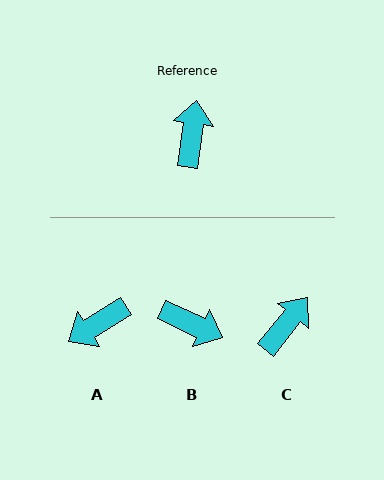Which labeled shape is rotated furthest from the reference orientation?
A, about 130 degrees away.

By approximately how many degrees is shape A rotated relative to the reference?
Approximately 130 degrees counter-clockwise.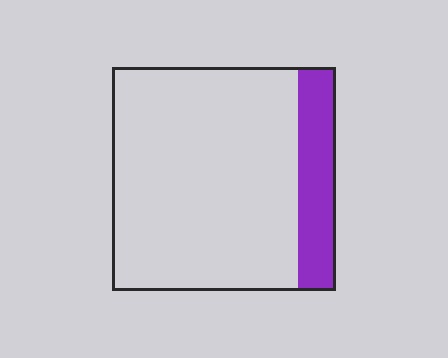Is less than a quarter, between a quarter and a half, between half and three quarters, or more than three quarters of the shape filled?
Less than a quarter.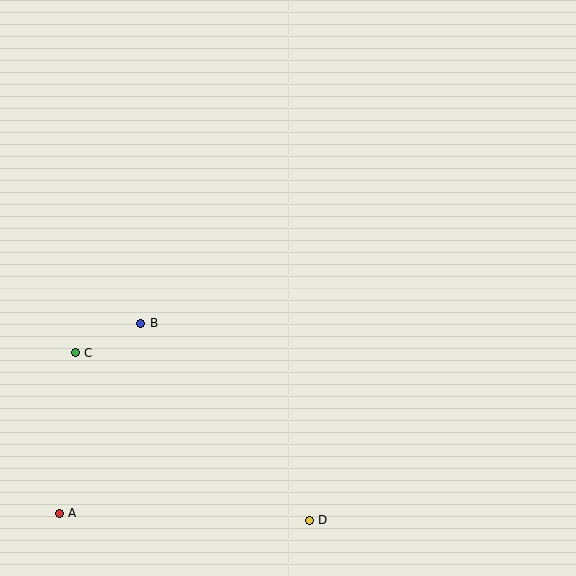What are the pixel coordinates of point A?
Point A is at (59, 513).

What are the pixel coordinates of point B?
Point B is at (141, 323).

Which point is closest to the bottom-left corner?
Point A is closest to the bottom-left corner.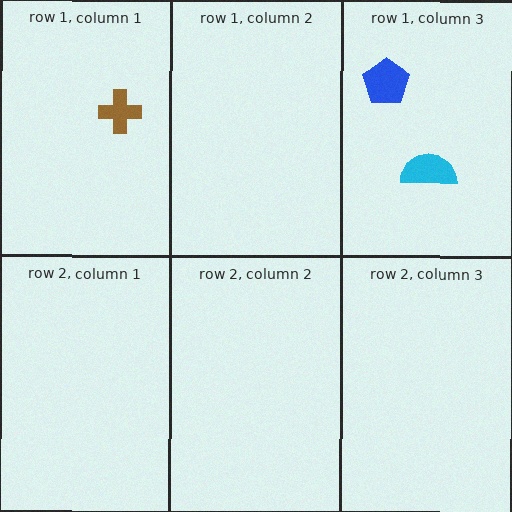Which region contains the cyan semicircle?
The row 1, column 3 region.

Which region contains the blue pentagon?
The row 1, column 3 region.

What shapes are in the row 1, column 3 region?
The blue pentagon, the cyan semicircle.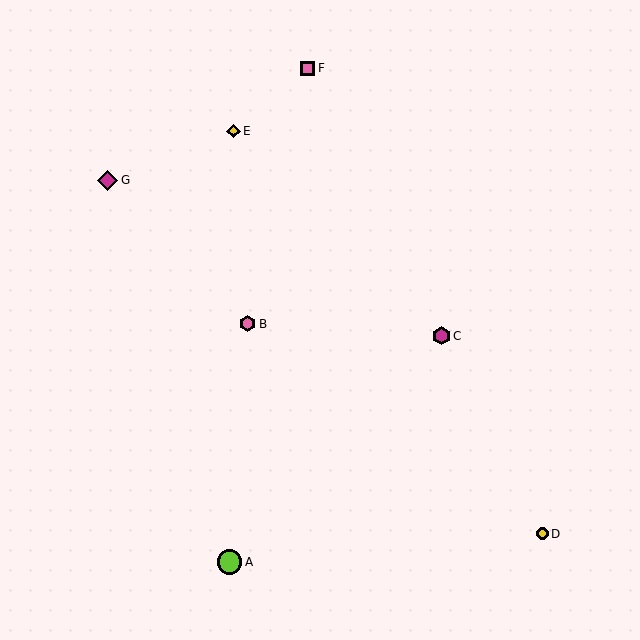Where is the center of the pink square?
The center of the pink square is at (308, 68).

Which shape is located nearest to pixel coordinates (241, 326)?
The pink hexagon (labeled B) at (248, 324) is nearest to that location.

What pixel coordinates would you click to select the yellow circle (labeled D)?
Click at (542, 534) to select the yellow circle D.